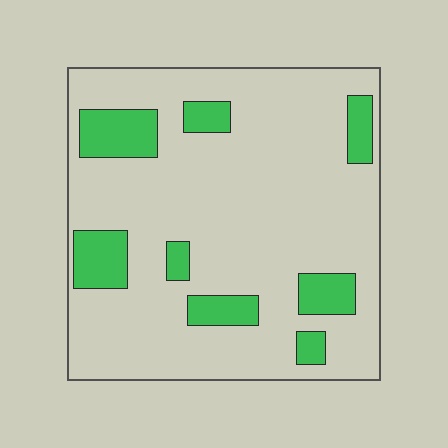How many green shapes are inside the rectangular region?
8.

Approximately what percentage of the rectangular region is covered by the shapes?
Approximately 15%.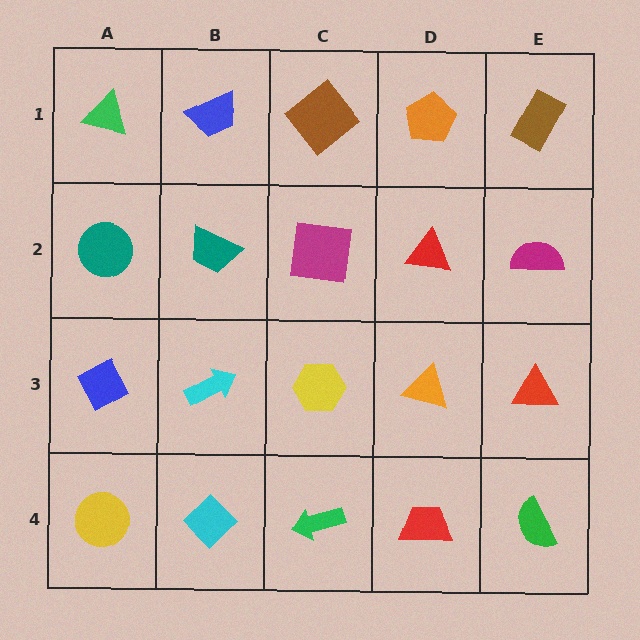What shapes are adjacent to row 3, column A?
A teal circle (row 2, column A), a yellow circle (row 4, column A), a cyan arrow (row 3, column B).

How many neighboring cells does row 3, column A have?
3.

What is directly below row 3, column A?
A yellow circle.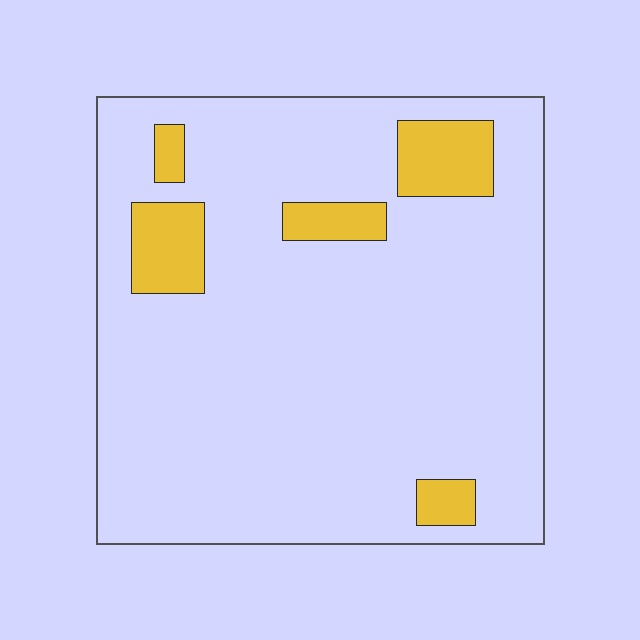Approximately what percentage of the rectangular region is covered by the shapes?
Approximately 10%.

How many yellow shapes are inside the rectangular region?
5.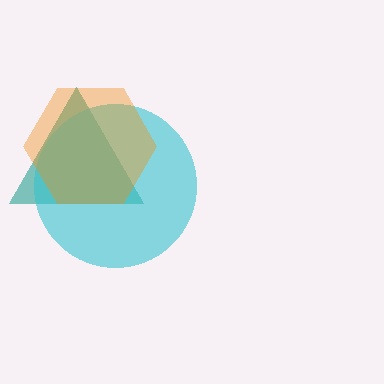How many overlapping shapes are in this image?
There are 3 overlapping shapes in the image.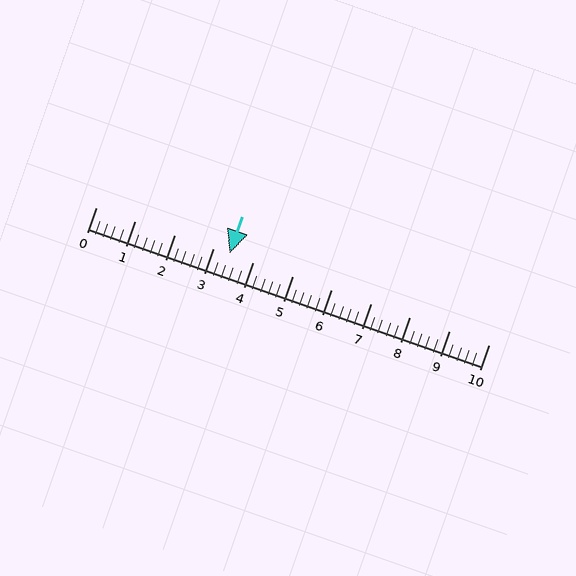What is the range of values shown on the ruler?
The ruler shows values from 0 to 10.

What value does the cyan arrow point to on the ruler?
The cyan arrow points to approximately 3.4.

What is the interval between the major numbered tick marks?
The major tick marks are spaced 1 units apart.